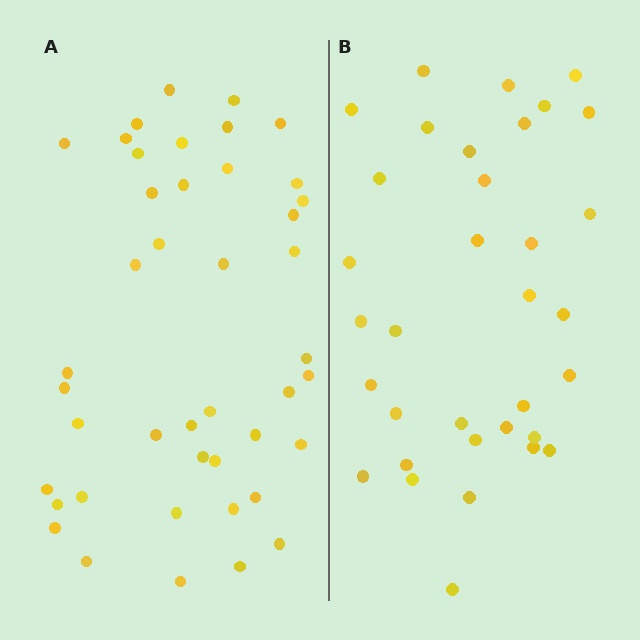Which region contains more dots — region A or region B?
Region A (the left region) has more dots.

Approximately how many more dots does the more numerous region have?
Region A has roughly 8 or so more dots than region B.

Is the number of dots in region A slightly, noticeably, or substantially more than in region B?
Region A has noticeably more, but not dramatically so. The ratio is roughly 1.3 to 1.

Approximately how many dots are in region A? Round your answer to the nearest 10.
About 40 dots. (The exact count is 43, which rounds to 40.)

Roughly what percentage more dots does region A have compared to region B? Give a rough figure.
About 25% more.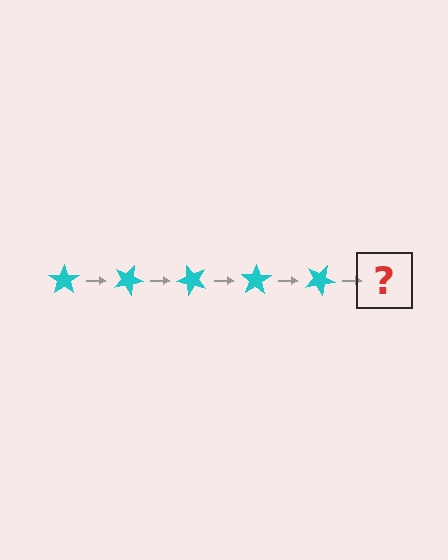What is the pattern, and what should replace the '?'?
The pattern is that the star rotates 25 degrees each step. The '?' should be a cyan star rotated 125 degrees.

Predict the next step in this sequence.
The next step is a cyan star rotated 125 degrees.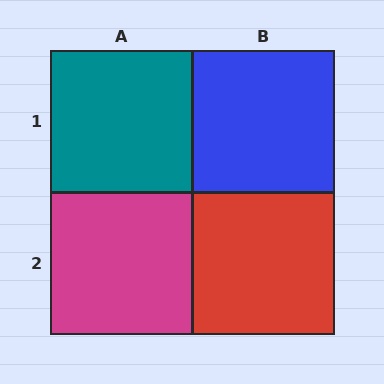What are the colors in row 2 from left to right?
Magenta, red.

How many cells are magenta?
1 cell is magenta.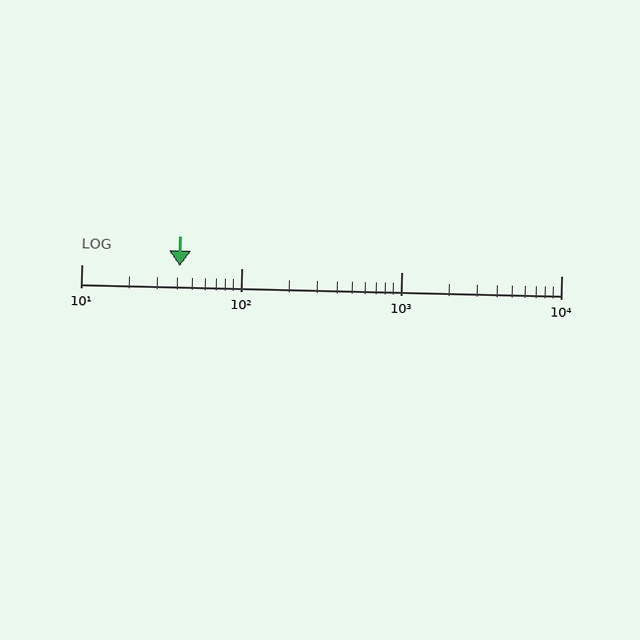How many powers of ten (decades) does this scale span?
The scale spans 3 decades, from 10 to 10000.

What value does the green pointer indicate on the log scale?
The pointer indicates approximately 41.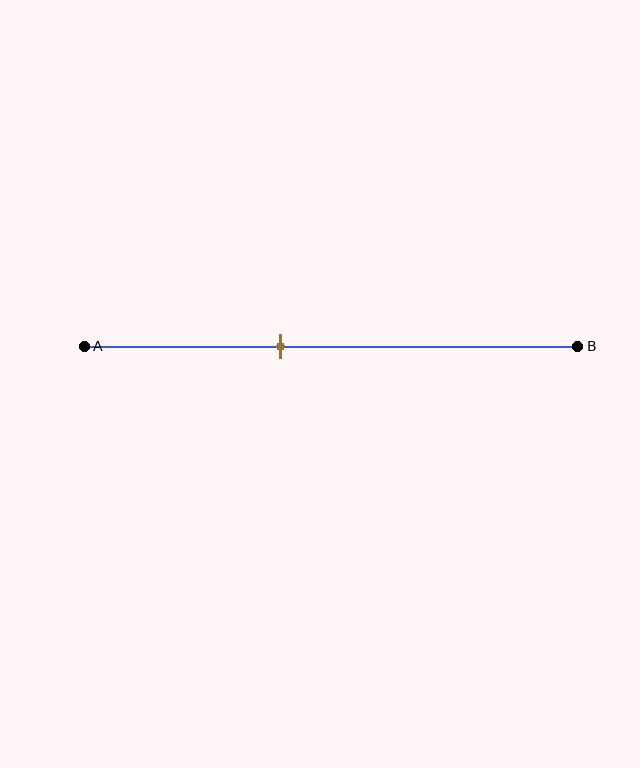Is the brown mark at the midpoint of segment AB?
No, the mark is at about 40% from A, not at the 50% midpoint.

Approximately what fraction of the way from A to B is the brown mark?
The brown mark is approximately 40% of the way from A to B.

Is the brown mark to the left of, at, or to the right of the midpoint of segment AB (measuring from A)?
The brown mark is to the left of the midpoint of segment AB.